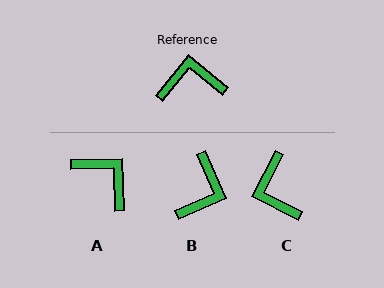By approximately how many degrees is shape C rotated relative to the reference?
Approximately 102 degrees counter-clockwise.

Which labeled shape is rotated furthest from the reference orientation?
B, about 118 degrees away.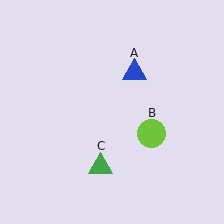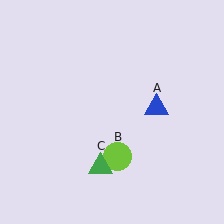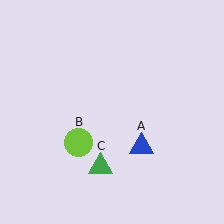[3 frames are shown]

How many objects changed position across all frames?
2 objects changed position: blue triangle (object A), lime circle (object B).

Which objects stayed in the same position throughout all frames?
Green triangle (object C) remained stationary.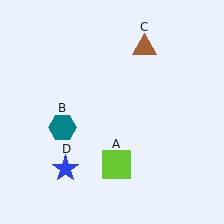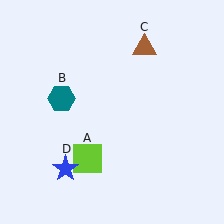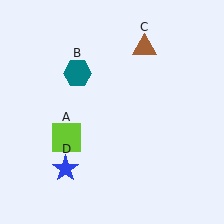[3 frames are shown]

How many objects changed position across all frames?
2 objects changed position: lime square (object A), teal hexagon (object B).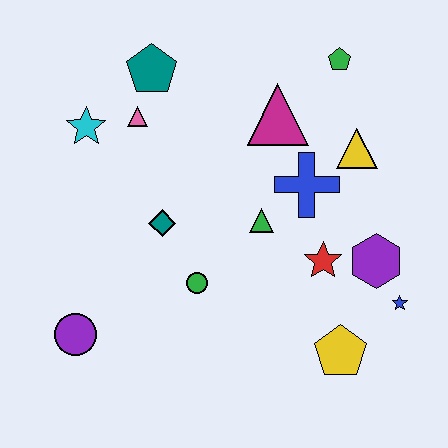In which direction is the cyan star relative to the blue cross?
The cyan star is to the left of the blue cross.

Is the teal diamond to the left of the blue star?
Yes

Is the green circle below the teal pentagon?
Yes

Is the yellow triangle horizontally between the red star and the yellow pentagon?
No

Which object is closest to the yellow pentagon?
The blue star is closest to the yellow pentagon.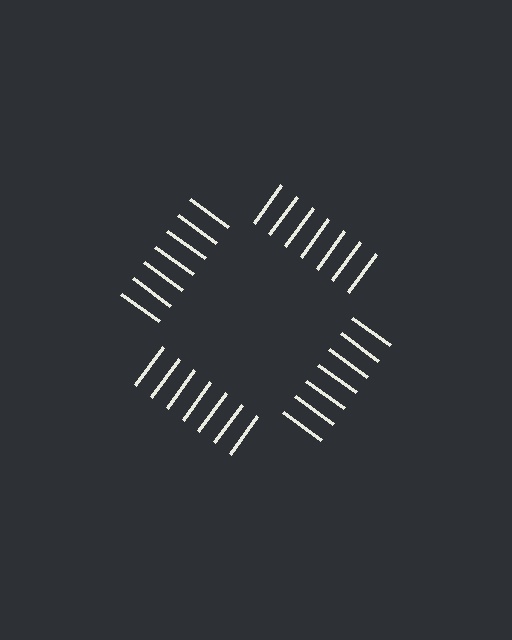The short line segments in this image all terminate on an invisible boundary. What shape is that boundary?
An illusory square — the line segments terminate on its edges but no continuous stroke is drawn.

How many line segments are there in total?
28 — 7 along each of the 4 edges.